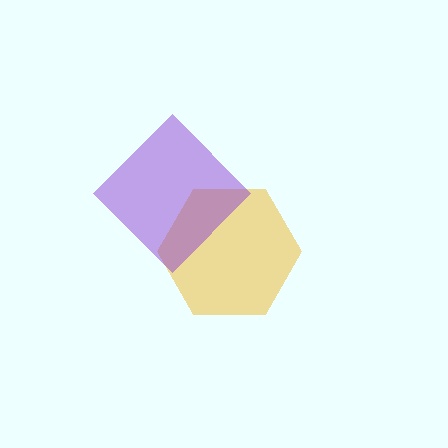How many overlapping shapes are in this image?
There are 2 overlapping shapes in the image.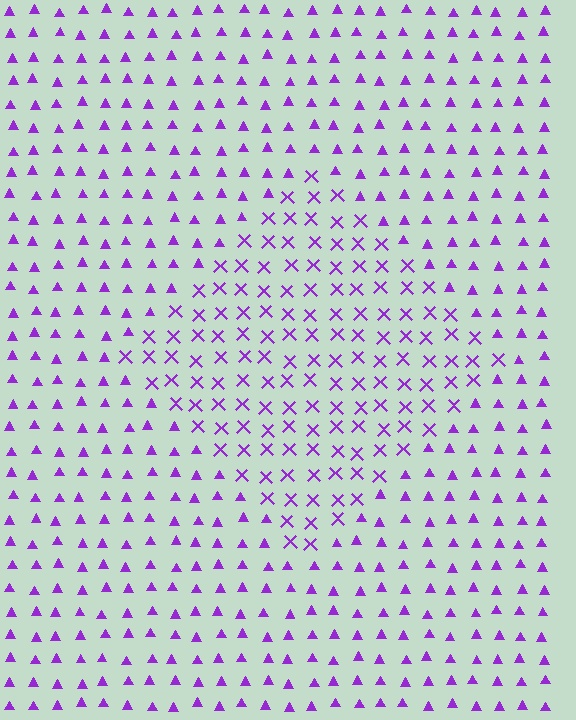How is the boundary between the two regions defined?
The boundary is defined by a change in element shape: X marks inside vs. triangles outside. All elements share the same color and spacing.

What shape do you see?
I see a diamond.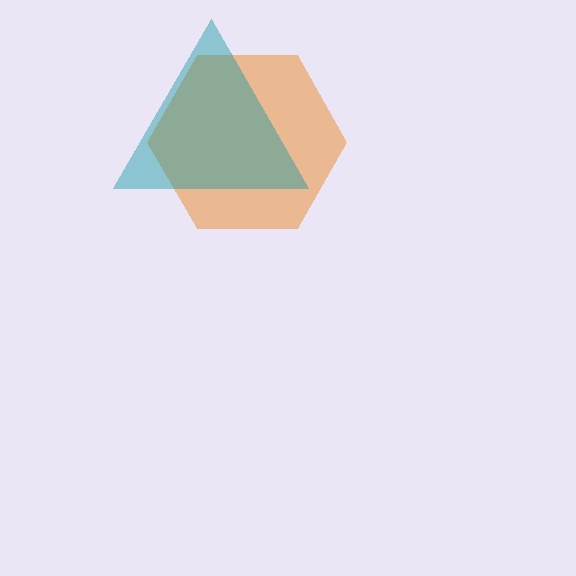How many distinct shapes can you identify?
There are 2 distinct shapes: an orange hexagon, a teal triangle.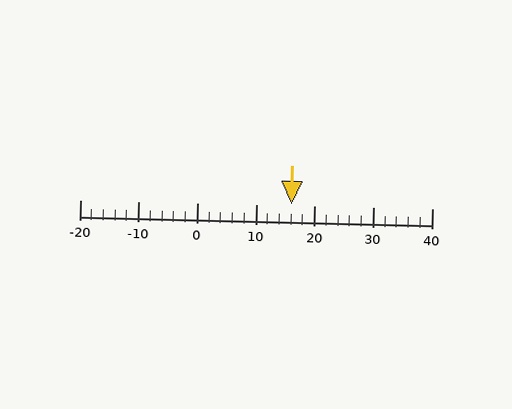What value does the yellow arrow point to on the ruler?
The yellow arrow points to approximately 16.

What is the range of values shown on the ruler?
The ruler shows values from -20 to 40.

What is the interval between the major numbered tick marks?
The major tick marks are spaced 10 units apart.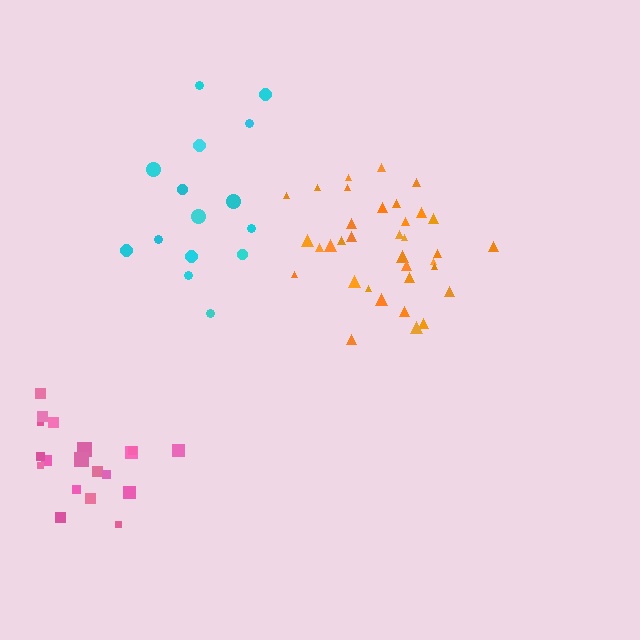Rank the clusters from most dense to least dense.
orange, pink, cyan.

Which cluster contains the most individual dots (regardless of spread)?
Orange (35).